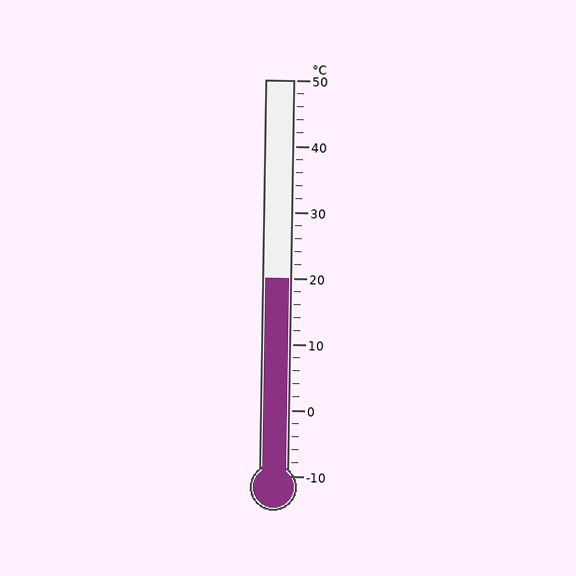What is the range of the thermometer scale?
The thermometer scale ranges from -10°C to 50°C.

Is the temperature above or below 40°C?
The temperature is below 40°C.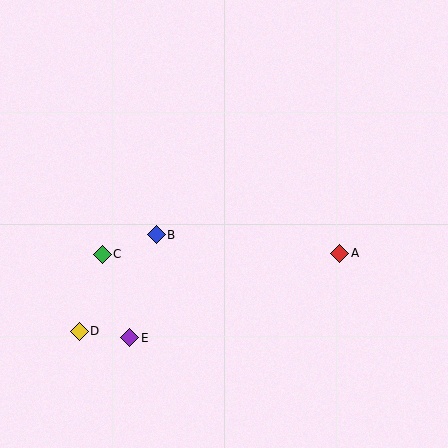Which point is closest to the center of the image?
Point B at (156, 235) is closest to the center.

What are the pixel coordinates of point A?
Point A is at (340, 253).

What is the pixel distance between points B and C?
The distance between B and C is 57 pixels.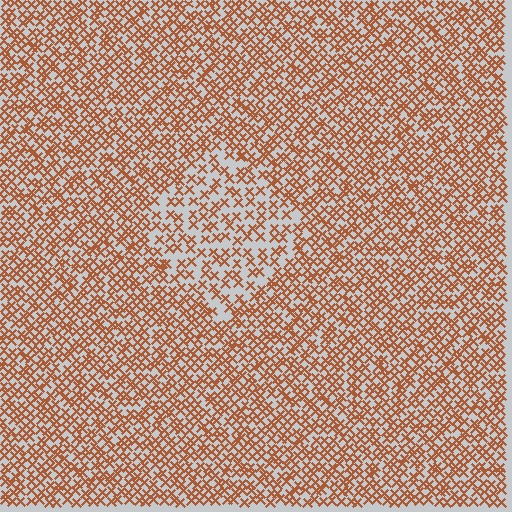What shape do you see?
I see a diamond.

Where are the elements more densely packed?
The elements are more densely packed outside the diamond boundary.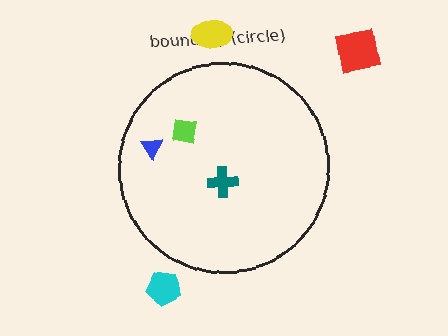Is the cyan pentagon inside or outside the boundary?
Outside.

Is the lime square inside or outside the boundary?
Inside.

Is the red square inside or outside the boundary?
Outside.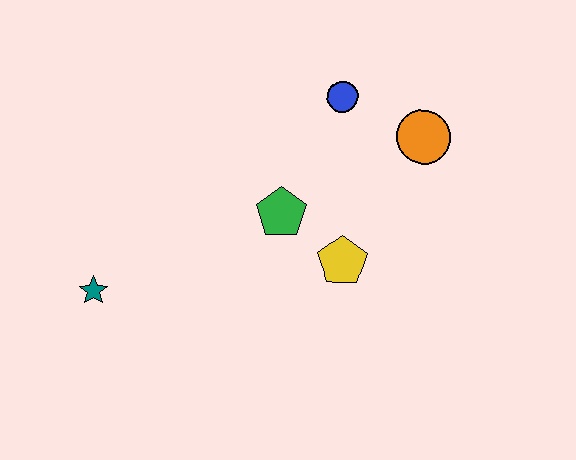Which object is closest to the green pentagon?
The yellow pentagon is closest to the green pentagon.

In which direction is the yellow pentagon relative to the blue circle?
The yellow pentagon is below the blue circle.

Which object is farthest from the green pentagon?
The teal star is farthest from the green pentagon.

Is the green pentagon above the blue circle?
No